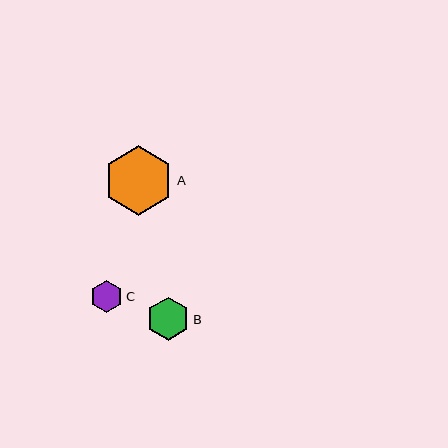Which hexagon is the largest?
Hexagon A is the largest with a size of approximately 69 pixels.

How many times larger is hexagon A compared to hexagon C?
Hexagon A is approximately 2.1 times the size of hexagon C.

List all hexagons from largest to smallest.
From largest to smallest: A, B, C.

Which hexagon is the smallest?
Hexagon C is the smallest with a size of approximately 32 pixels.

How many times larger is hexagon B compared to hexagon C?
Hexagon B is approximately 1.3 times the size of hexagon C.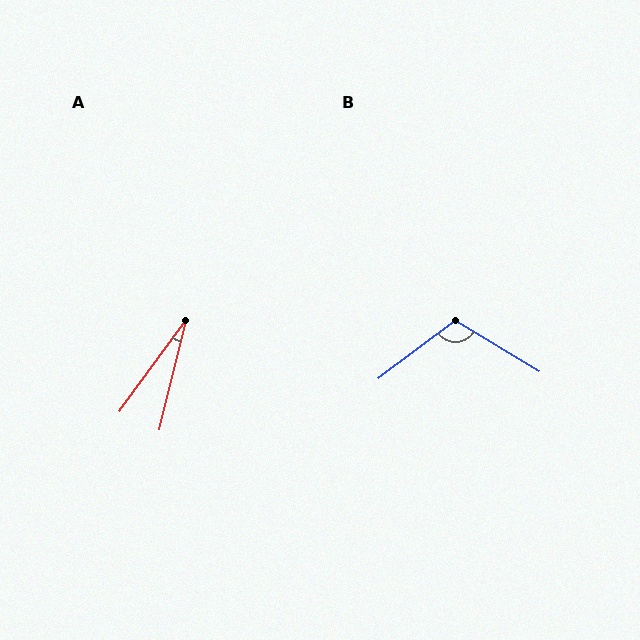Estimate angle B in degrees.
Approximately 112 degrees.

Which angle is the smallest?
A, at approximately 23 degrees.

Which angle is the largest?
B, at approximately 112 degrees.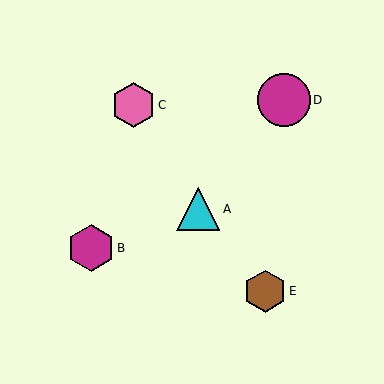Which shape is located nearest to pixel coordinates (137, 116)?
The pink hexagon (labeled C) at (133, 105) is nearest to that location.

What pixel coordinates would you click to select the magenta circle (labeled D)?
Click at (284, 100) to select the magenta circle D.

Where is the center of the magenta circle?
The center of the magenta circle is at (284, 100).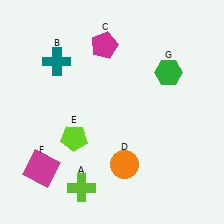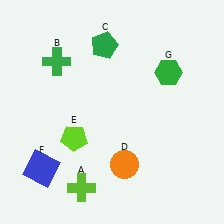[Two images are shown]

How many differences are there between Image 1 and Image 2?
There are 3 differences between the two images.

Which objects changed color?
B changed from teal to green. C changed from magenta to green. F changed from magenta to blue.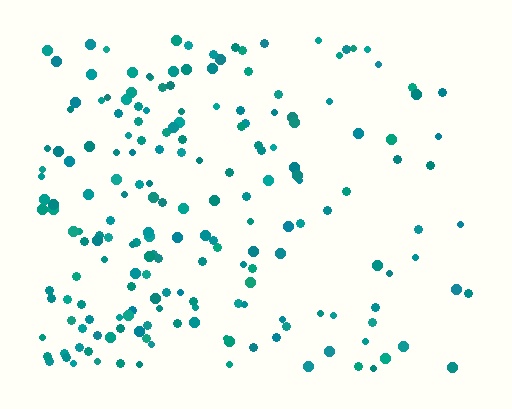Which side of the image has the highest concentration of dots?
The left.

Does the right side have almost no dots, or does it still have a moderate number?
Still a moderate number, just noticeably fewer than the left.